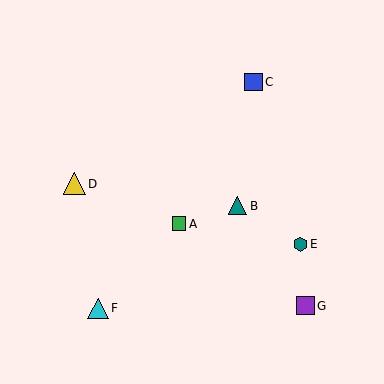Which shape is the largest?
The yellow triangle (labeled D) is the largest.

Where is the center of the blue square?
The center of the blue square is at (253, 82).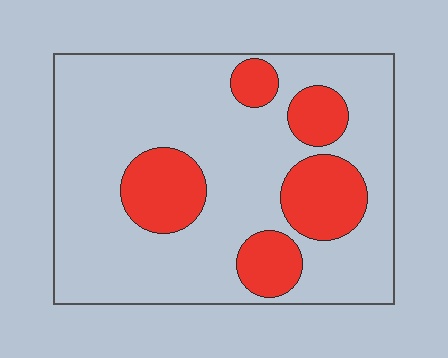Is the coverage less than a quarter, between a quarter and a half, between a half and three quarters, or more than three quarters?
Less than a quarter.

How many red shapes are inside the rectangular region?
5.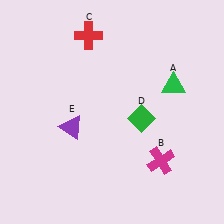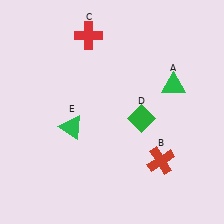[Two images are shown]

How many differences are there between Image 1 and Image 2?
There are 2 differences between the two images.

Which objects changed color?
B changed from magenta to red. E changed from purple to green.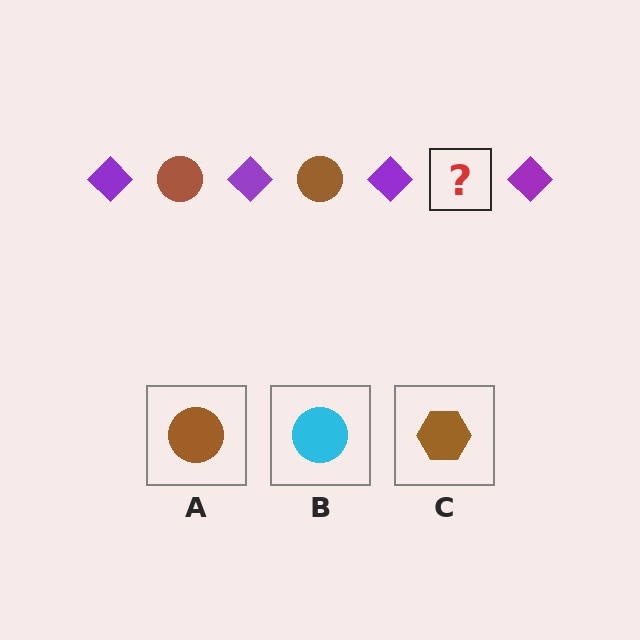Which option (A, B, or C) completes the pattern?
A.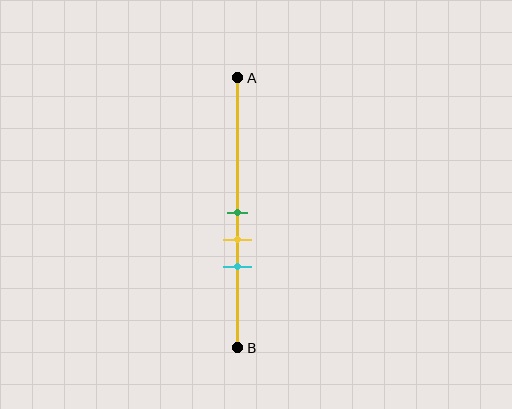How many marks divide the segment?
There are 3 marks dividing the segment.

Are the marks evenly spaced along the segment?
Yes, the marks are approximately evenly spaced.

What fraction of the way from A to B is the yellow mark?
The yellow mark is approximately 60% (0.6) of the way from A to B.